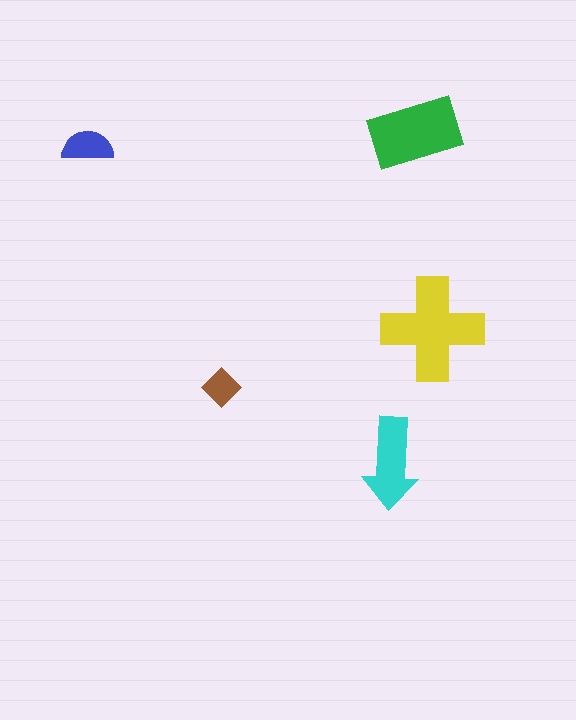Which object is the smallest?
The brown diamond.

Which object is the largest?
The yellow cross.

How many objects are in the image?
There are 5 objects in the image.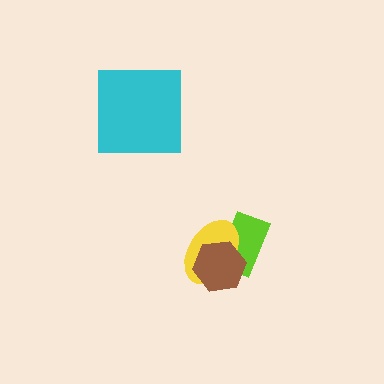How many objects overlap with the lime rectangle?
2 objects overlap with the lime rectangle.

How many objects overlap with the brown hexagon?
2 objects overlap with the brown hexagon.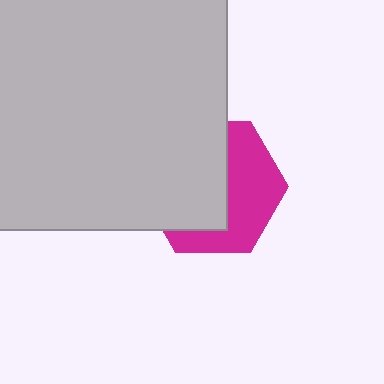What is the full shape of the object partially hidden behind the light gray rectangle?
The partially hidden object is a magenta hexagon.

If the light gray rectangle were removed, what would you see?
You would see the complete magenta hexagon.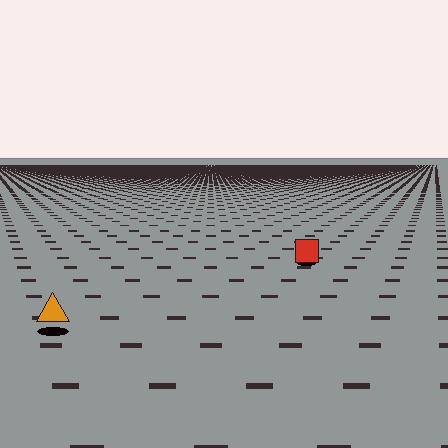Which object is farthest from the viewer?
The red square is farthest from the viewer. It appears smaller and the ground texture around it is denser.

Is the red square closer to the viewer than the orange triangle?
No. The orange triangle is closer — you can tell from the texture gradient: the ground texture is coarser near it.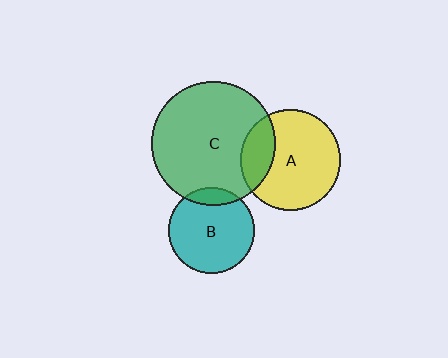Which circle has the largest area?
Circle C (green).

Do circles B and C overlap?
Yes.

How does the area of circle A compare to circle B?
Approximately 1.3 times.